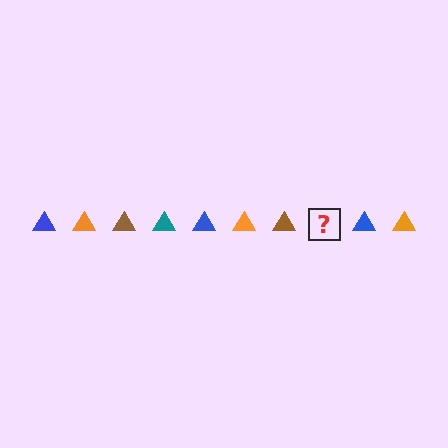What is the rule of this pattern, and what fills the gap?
The rule is that the pattern cycles through blue, orange, brown, teal triangles. The gap should be filled with a teal triangle.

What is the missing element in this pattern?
The missing element is a teal triangle.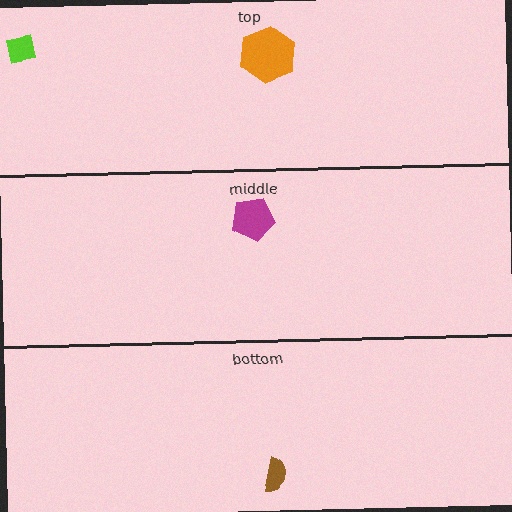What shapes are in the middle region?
The magenta pentagon.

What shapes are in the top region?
The orange hexagon, the lime square.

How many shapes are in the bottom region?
1.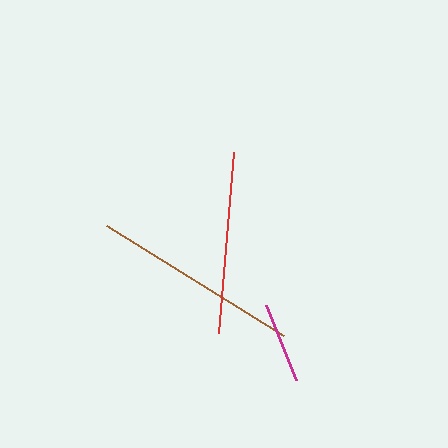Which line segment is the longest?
The brown line is the longest at approximately 208 pixels.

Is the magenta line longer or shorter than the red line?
The red line is longer than the magenta line.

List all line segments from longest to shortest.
From longest to shortest: brown, red, magenta.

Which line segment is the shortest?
The magenta line is the shortest at approximately 81 pixels.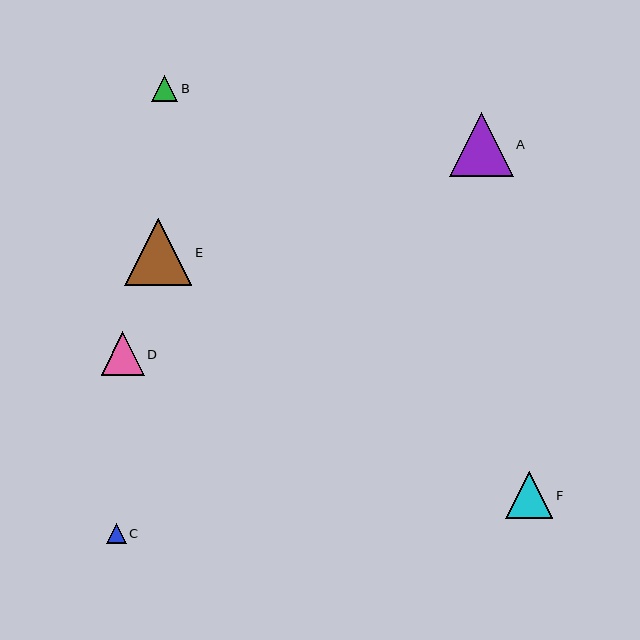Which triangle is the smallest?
Triangle C is the smallest with a size of approximately 20 pixels.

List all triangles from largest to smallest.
From largest to smallest: E, A, F, D, B, C.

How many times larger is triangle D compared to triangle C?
Triangle D is approximately 2.2 times the size of triangle C.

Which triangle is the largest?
Triangle E is the largest with a size of approximately 67 pixels.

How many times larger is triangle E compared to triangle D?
Triangle E is approximately 1.5 times the size of triangle D.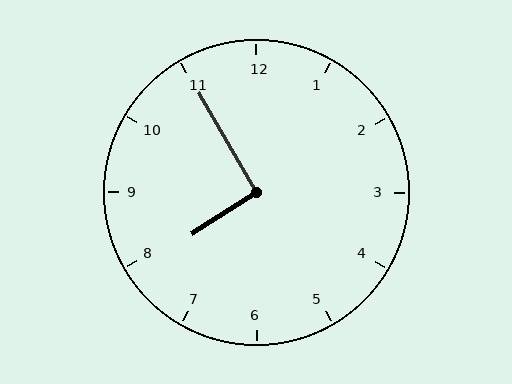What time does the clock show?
7:55.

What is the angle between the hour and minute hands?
Approximately 92 degrees.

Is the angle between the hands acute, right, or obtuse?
It is right.